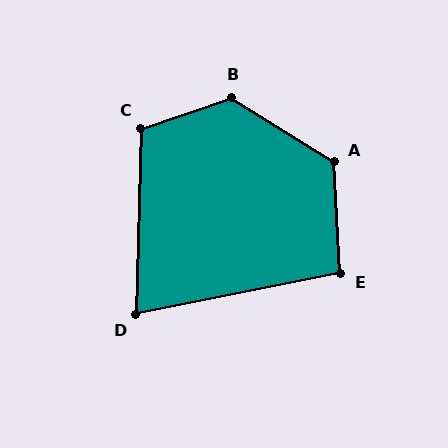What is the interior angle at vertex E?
Approximately 98 degrees (obtuse).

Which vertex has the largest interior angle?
B, at approximately 129 degrees.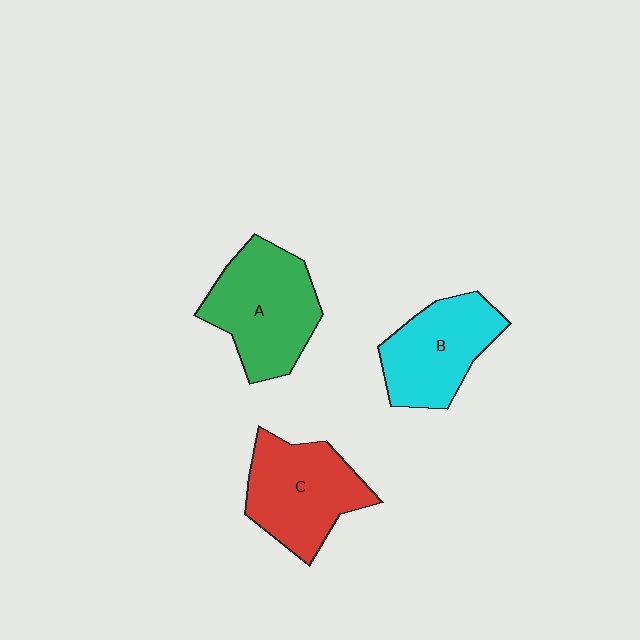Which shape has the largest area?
Shape A (green).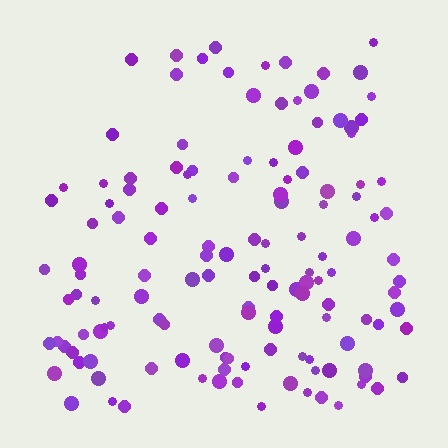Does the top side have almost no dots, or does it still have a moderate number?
Still a moderate number, just noticeably fewer than the bottom.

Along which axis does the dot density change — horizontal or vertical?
Vertical.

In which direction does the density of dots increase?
From top to bottom, with the bottom side densest.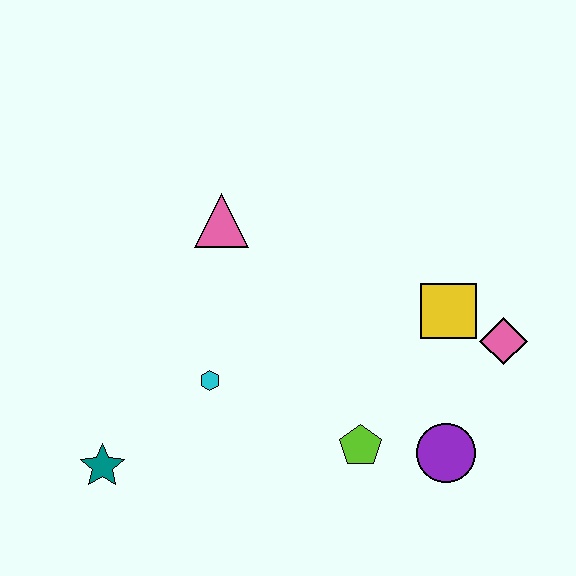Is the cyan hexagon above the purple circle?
Yes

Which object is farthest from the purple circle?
The teal star is farthest from the purple circle.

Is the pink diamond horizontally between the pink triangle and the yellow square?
No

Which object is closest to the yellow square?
The pink diamond is closest to the yellow square.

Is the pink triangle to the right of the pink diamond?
No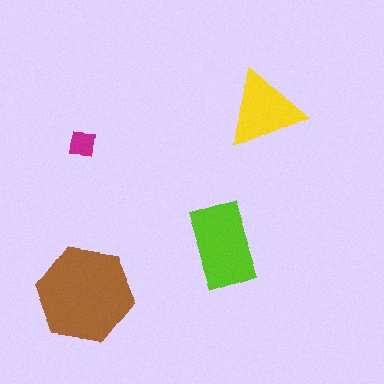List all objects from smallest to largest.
The magenta square, the yellow triangle, the lime rectangle, the brown hexagon.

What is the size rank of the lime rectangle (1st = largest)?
2nd.